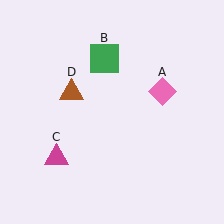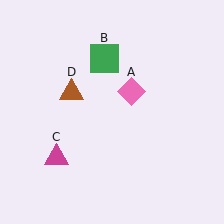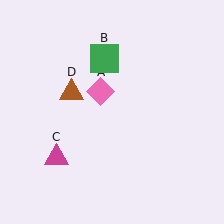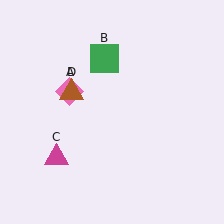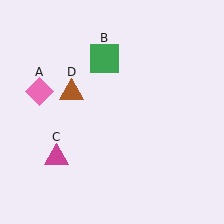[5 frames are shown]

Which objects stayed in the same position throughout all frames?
Green square (object B) and magenta triangle (object C) and brown triangle (object D) remained stationary.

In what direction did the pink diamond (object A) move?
The pink diamond (object A) moved left.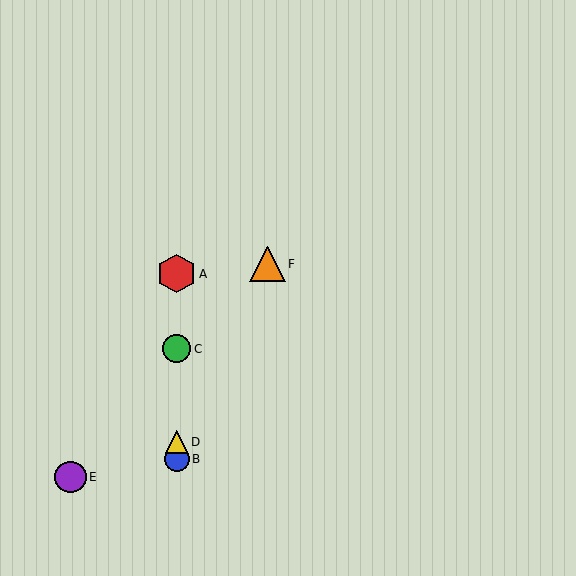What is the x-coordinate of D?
Object D is at x≈177.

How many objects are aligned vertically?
4 objects (A, B, C, D) are aligned vertically.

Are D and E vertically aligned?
No, D is at x≈177 and E is at x≈71.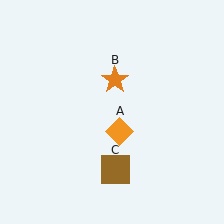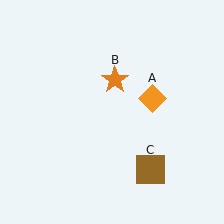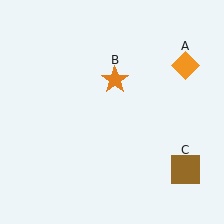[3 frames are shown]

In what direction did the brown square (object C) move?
The brown square (object C) moved right.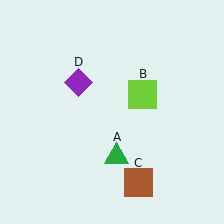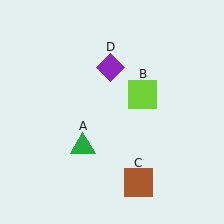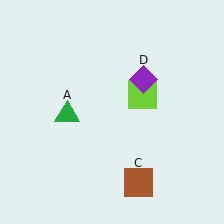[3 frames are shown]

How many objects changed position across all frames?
2 objects changed position: green triangle (object A), purple diamond (object D).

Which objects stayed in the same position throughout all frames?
Lime square (object B) and brown square (object C) remained stationary.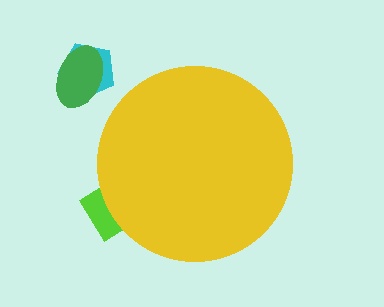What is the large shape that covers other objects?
A yellow circle.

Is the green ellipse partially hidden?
No, the green ellipse is fully visible.